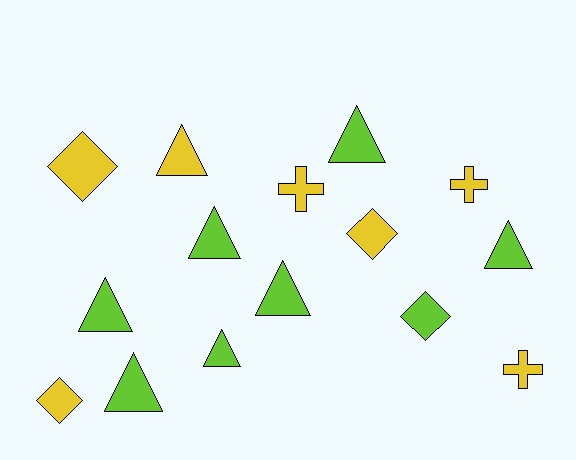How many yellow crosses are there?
There are 3 yellow crosses.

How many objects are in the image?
There are 15 objects.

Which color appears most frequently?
Lime, with 8 objects.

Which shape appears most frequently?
Triangle, with 8 objects.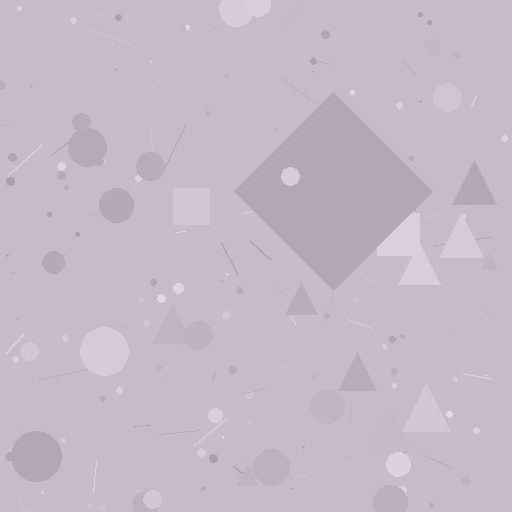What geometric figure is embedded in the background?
A diamond is embedded in the background.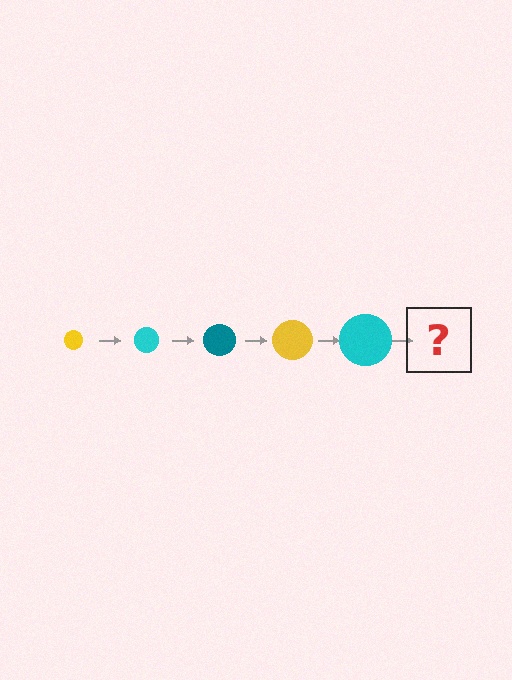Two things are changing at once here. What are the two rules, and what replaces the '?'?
The two rules are that the circle grows larger each step and the color cycles through yellow, cyan, and teal. The '?' should be a teal circle, larger than the previous one.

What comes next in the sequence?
The next element should be a teal circle, larger than the previous one.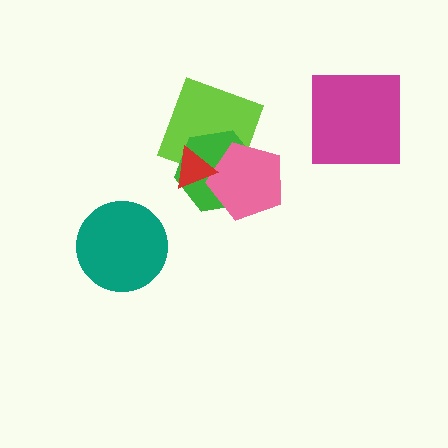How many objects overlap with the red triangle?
3 objects overlap with the red triangle.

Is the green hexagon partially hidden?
Yes, it is partially covered by another shape.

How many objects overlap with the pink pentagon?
3 objects overlap with the pink pentagon.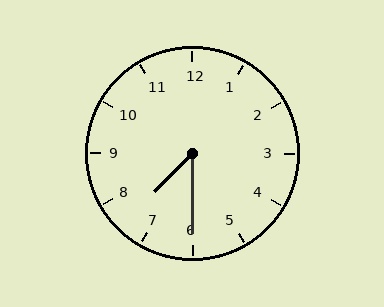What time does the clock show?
7:30.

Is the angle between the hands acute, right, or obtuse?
It is acute.